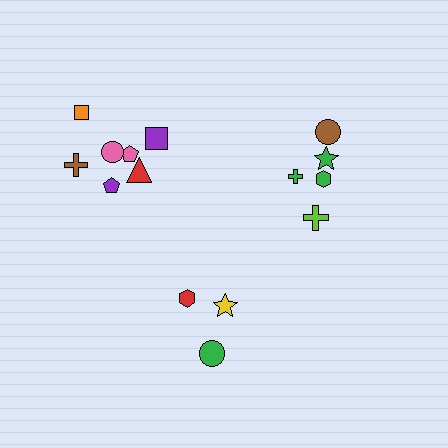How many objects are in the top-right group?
There are 5 objects.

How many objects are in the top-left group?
There are 7 objects.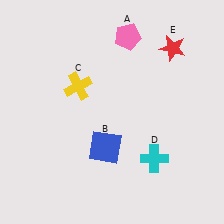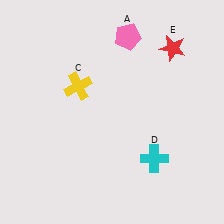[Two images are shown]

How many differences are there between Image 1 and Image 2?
There is 1 difference between the two images.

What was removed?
The blue square (B) was removed in Image 2.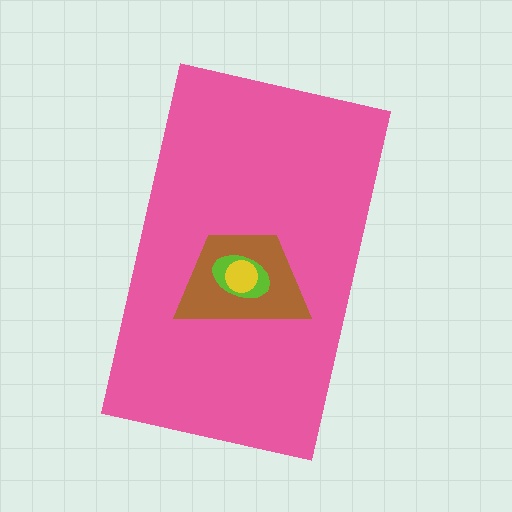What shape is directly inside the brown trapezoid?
The lime ellipse.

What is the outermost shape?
The pink rectangle.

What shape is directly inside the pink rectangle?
The brown trapezoid.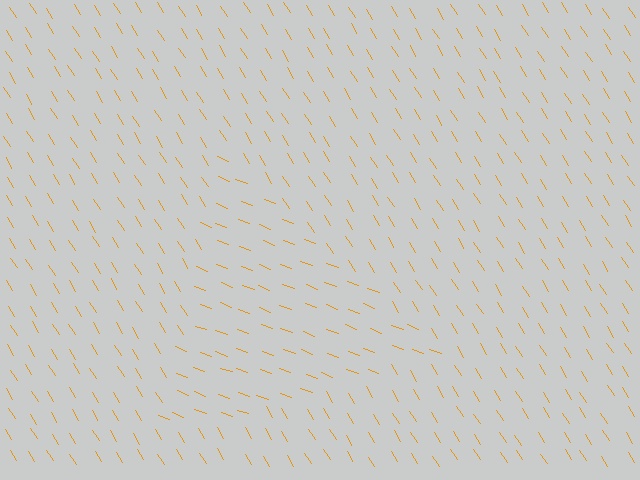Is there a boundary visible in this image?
Yes, there is a texture boundary formed by a change in line orientation.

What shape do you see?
I see a triangle.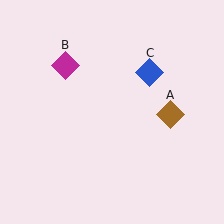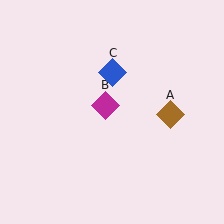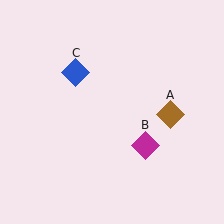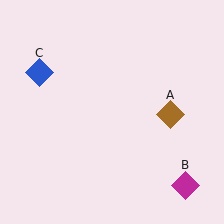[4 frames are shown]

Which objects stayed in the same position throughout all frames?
Brown diamond (object A) remained stationary.